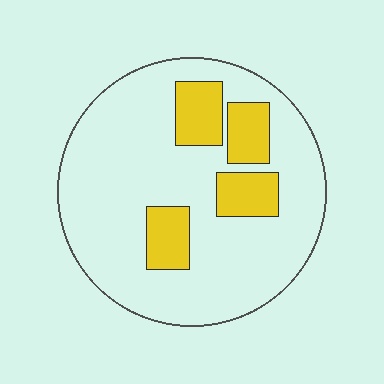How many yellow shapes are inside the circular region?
4.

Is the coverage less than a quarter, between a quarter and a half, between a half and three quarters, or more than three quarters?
Less than a quarter.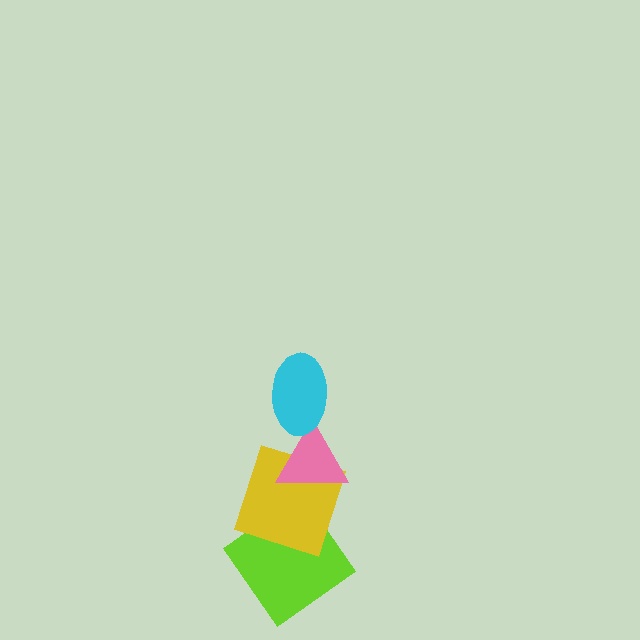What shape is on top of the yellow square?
The pink triangle is on top of the yellow square.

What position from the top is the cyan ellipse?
The cyan ellipse is 1st from the top.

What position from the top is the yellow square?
The yellow square is 3rd from the top.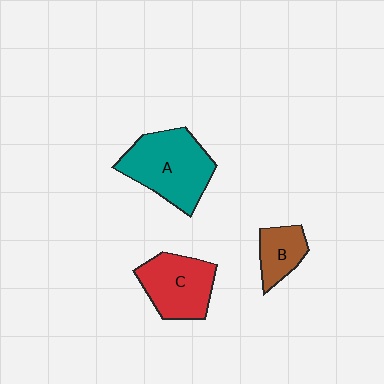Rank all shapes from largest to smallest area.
From largest to smallest: A (teal), C (red), B (brown).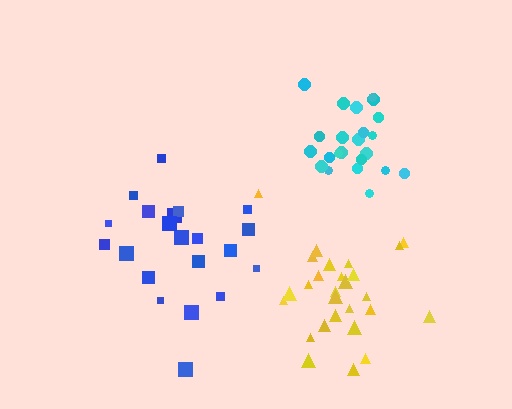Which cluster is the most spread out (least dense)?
Blue.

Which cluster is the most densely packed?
Cyan.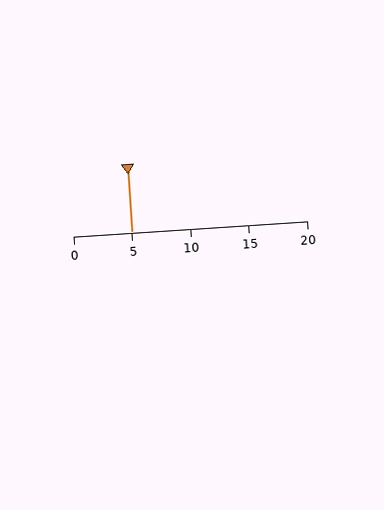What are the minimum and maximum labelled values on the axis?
The axis runs from 0 to 20.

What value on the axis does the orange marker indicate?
The marker indicates approximately 5.